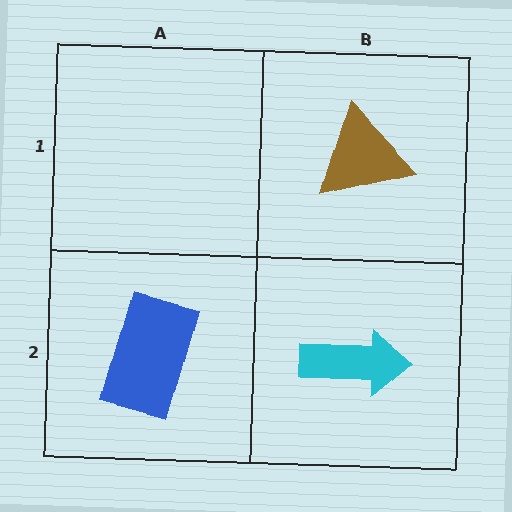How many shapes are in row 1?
1 shape.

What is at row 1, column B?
A brown triangle.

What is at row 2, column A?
A blue rectangle.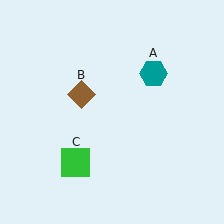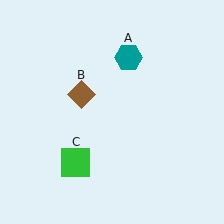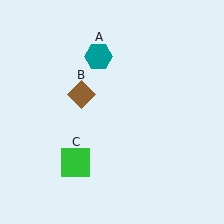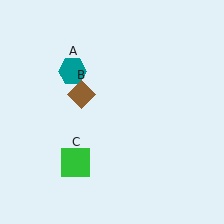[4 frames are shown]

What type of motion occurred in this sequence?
The teal hexagon (object A) rotated counterclockwise around the center of the scene.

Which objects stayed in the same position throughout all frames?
Brown diamond (object B) and green square (object C) remained stationary.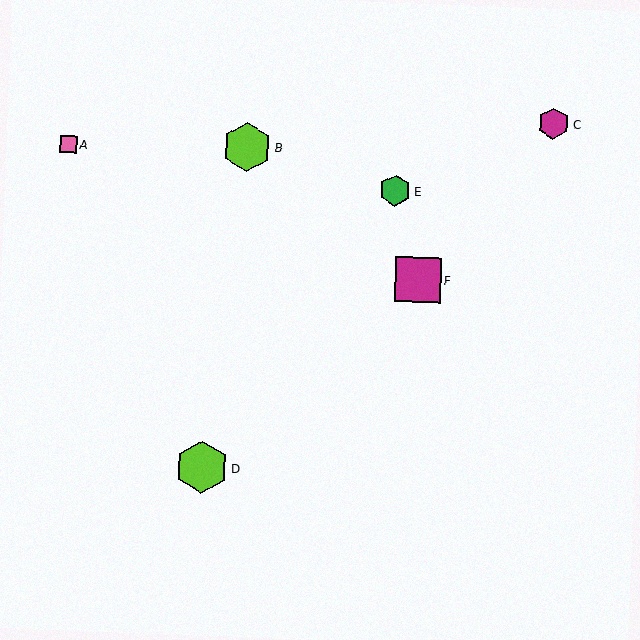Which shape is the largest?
The lime hexagon (labeled D) is the largest.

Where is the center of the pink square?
The center of the pink square is at (68, 144).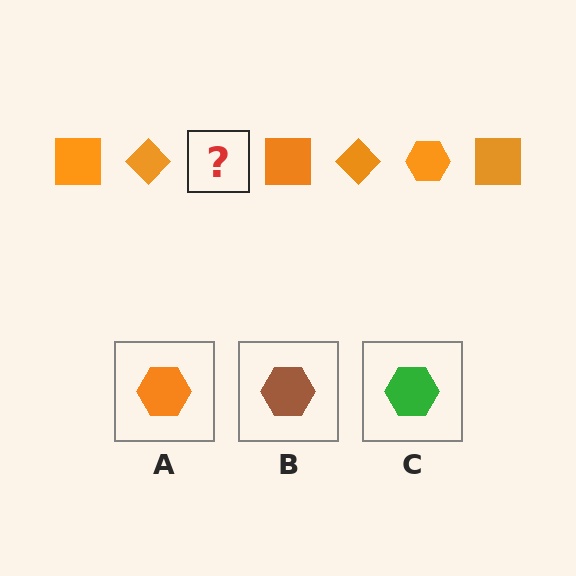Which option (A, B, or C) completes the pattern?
A.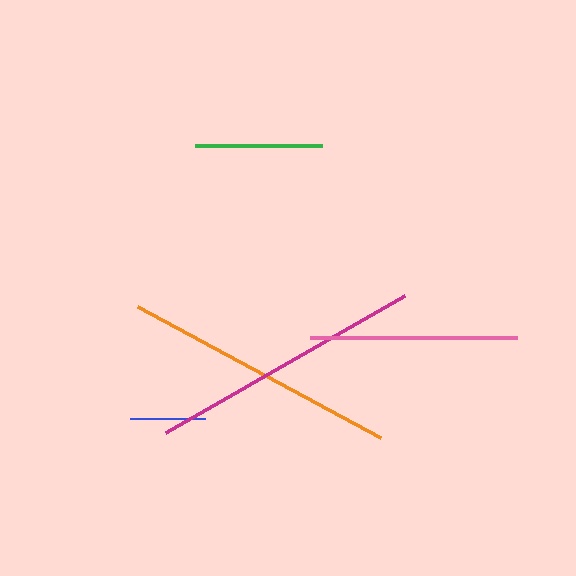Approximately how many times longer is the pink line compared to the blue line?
The pink line is approximately 2.7 times the length of the blue line.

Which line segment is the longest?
The orange line is the longest at approximately 276 pixels.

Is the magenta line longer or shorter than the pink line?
The magenta line is longer than the pink line.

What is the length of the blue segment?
The blue segment is approximately 76 pixels long.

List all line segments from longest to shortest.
From longest to shortest: orange, magenta, pink, green, blue.